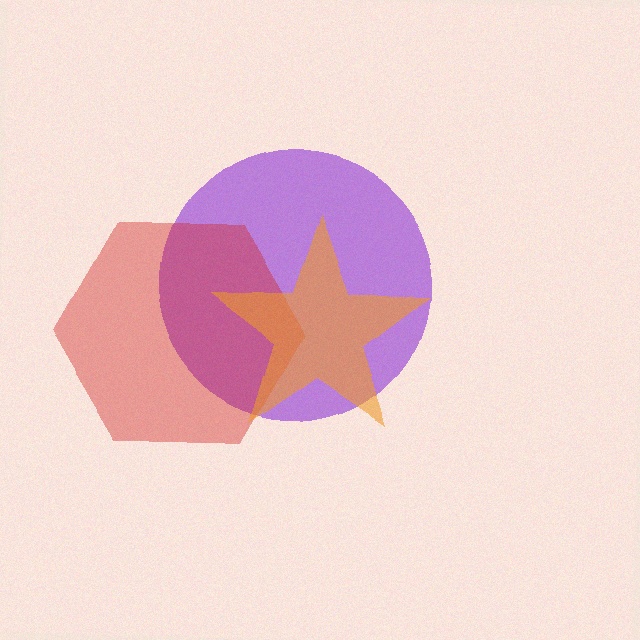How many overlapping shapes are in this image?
There are 3 overlapping shapes in the image.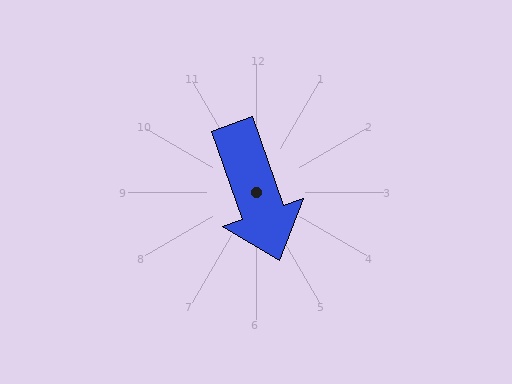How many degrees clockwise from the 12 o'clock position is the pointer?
Approximately 161 degrees.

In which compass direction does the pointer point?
South.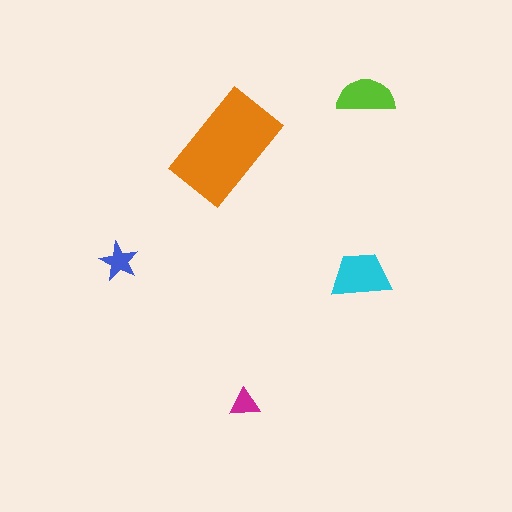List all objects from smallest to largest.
The magenta triangle, the blue star, the lime semicircle, the cyan trapezoid, the orange rectangle.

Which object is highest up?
The lime semicircle is topmost.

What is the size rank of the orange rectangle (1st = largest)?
1st.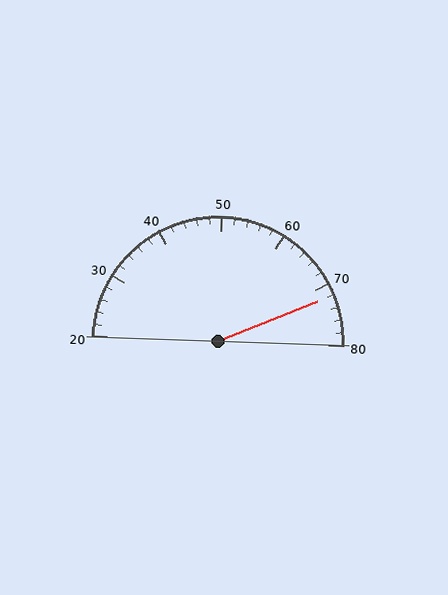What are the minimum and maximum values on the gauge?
The gauge ranges from 20 to 80.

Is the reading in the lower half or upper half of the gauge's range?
The reading is in the upper half of the range (20 to 80).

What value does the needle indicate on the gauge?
The needle indicates approximately 72.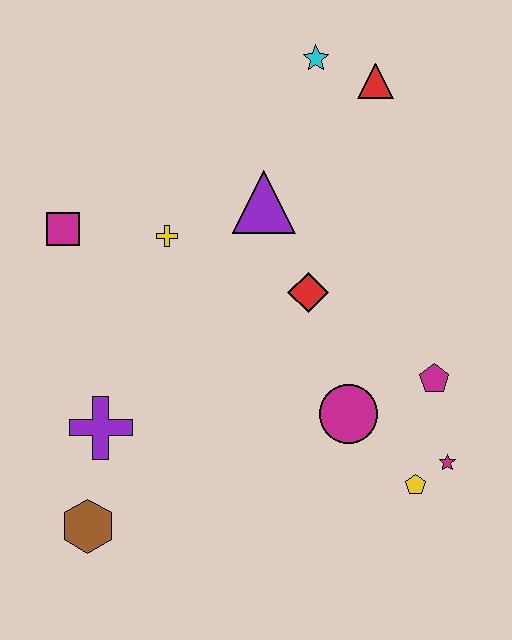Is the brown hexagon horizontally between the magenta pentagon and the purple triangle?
No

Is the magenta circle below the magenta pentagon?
Yes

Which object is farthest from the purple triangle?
The brown hexagon is farthest from the purple triangle.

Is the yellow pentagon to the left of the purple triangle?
No